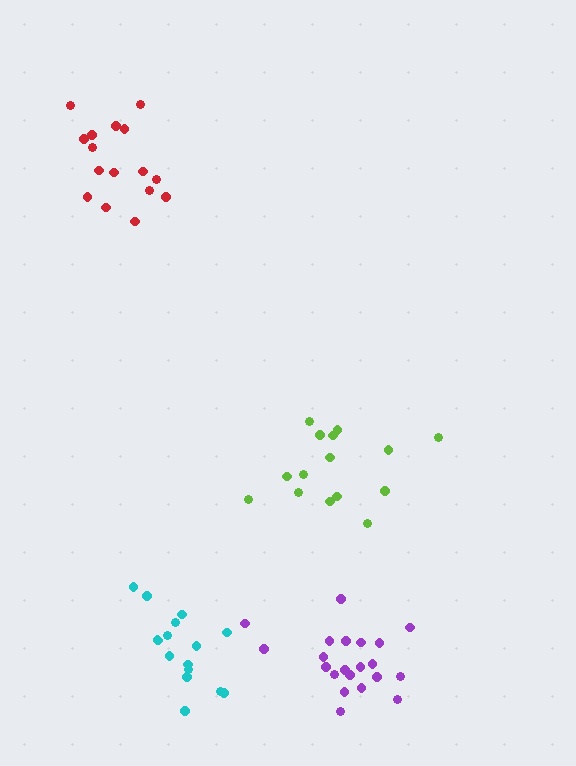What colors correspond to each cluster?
The clusters are colored: lime, red, purple, cyan.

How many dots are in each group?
Group 1: 15 dots, Group 2: 16 dots, Group 3: 21 dots, Group 4: 16 dots (68 total).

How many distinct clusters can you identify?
There are 4 distinct clusters.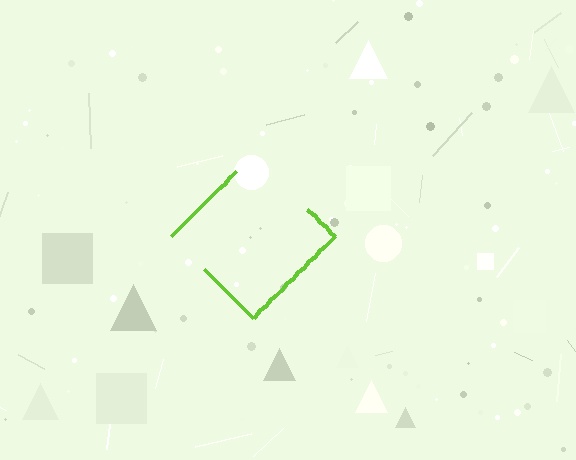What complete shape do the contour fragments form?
The contour fragments form a diamond.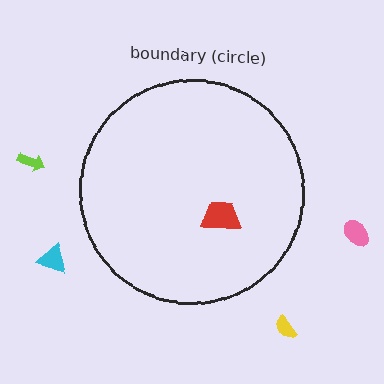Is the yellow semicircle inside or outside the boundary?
Outside.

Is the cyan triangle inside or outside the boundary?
Outside.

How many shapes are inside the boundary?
1 inside, 4 outside.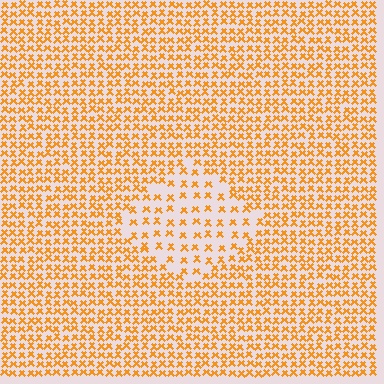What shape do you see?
I see a diamond.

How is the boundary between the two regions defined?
The boundary is defined by a change in element density (approximately 2.1x ratio). All elements are the same color, size, and shape.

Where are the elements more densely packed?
The elements are more densely packed outside the diamond boundary.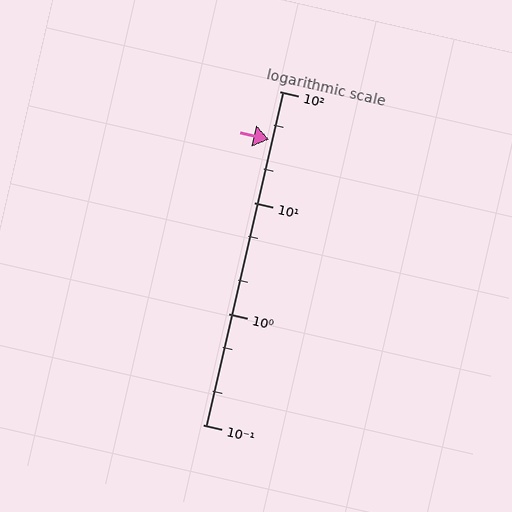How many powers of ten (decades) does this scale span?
The scale spans 3 decades, from 0.1 to 100.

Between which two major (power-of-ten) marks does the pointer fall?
The pointer is between 10 and 100.